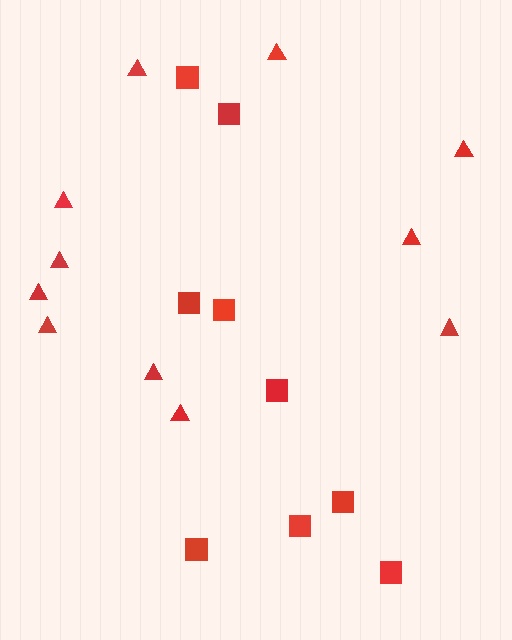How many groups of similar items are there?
There are 2 groups: one group of triangles (11) and one group of squares (9).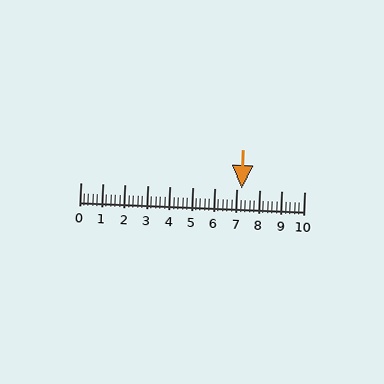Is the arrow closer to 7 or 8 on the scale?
The arrow is closer to 7.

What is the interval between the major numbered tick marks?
The major tick marks are spaced 1 units apart.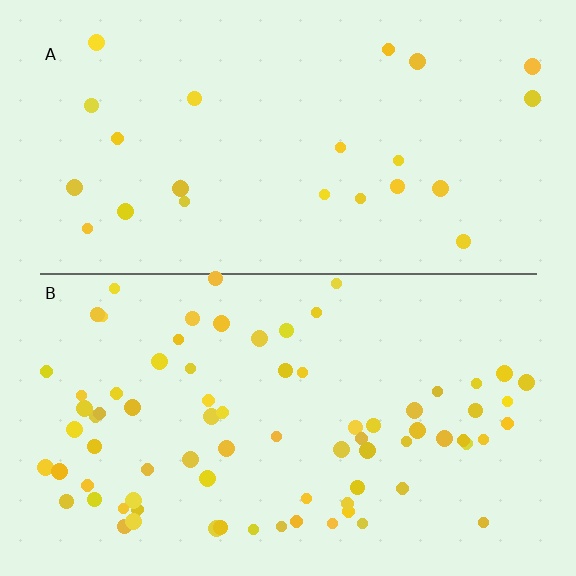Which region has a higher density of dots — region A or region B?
B (the bottom).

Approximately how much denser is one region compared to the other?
Approximately 3.3× — region B over region A.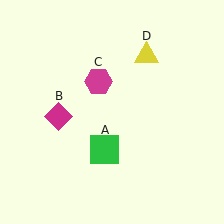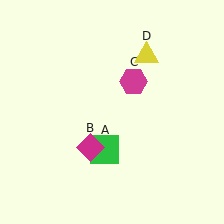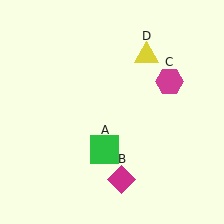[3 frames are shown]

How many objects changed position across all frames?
2 objects changed position: magenta diamond (object B), magenta hexagon (object C).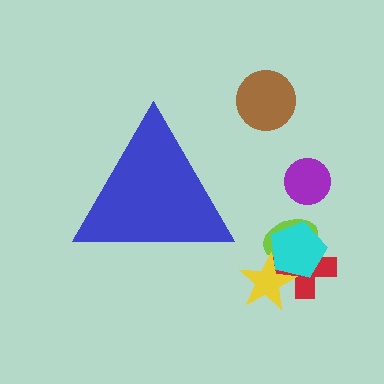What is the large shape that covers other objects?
A blue triangle.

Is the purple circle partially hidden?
No, the purple circle is fully visible.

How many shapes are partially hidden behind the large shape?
0 shapes are partially hidden.